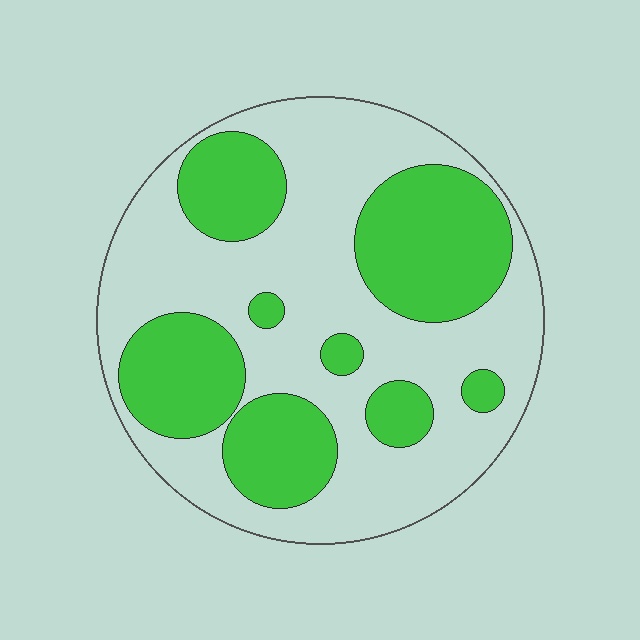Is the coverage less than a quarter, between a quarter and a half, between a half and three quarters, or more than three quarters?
Between a quarter and a half.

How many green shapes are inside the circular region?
8.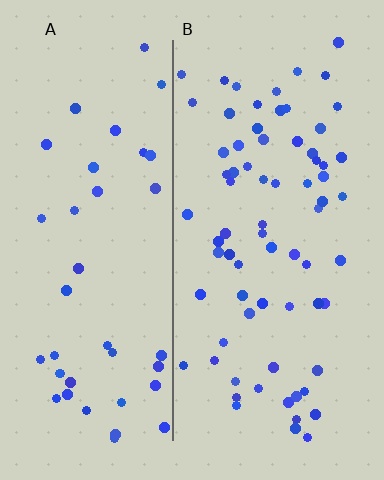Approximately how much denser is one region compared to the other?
Approximately 1.7× — region B over region A.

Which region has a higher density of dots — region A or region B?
B (the right).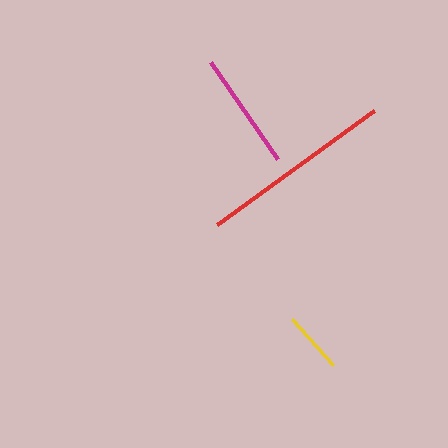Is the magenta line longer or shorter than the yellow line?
The magenta line is longer than the yellow line.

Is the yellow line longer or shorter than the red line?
The red line is longer than the yellow line.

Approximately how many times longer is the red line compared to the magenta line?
The red line is approximately 1.6 times the length of the magenta line.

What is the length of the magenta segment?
The magenta segment is approximately 118 pixels long.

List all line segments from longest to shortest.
From longest to shortest: red, magenta, yellow.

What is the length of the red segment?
The red segment is approximately 193 pixels long.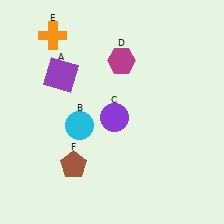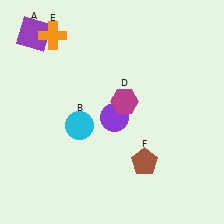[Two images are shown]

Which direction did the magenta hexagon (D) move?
The magenta hexagon (D) moved down.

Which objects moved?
The objects that moved are: the purple square (A), the magenta hexagon (D), the brown pentagon (F).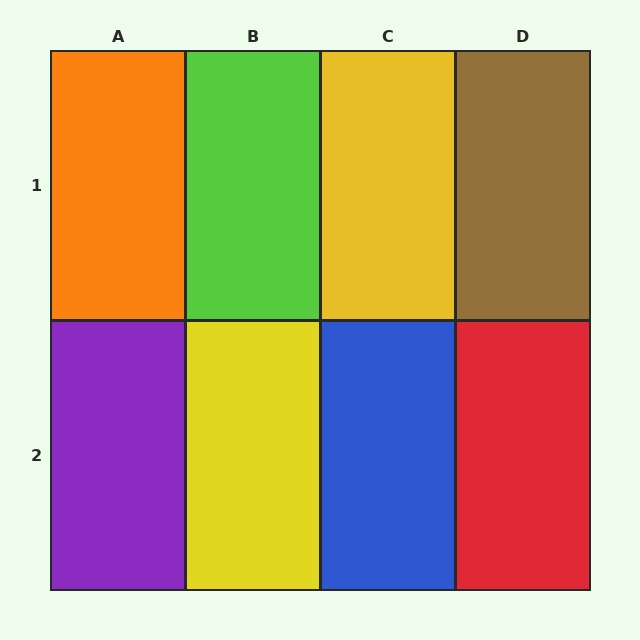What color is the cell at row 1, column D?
Brown.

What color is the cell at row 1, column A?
Orange.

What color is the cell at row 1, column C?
Yellow.